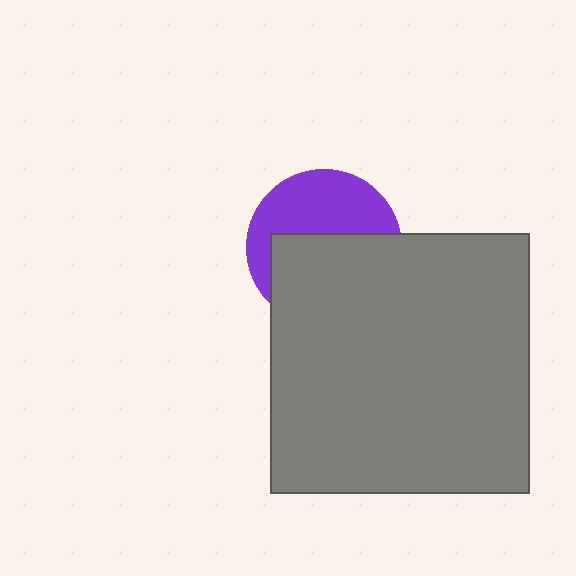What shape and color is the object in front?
The object in front is a gray square.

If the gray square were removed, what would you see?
You would see the complete purple circle.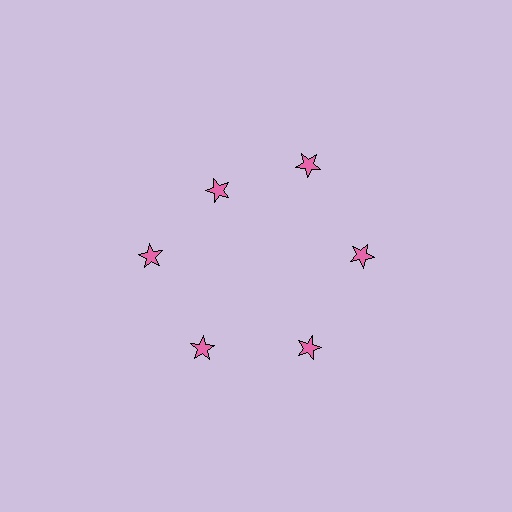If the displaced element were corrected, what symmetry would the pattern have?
It would have 6-fold rotational symmetry — the pattern would map onto itself every 60 degrees.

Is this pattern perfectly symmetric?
No. The 6 pink stars are arranged in a ring, but one element near the 11 o'clock position is pulled inward toward the center, breaking the 6-fold rotational symmetry.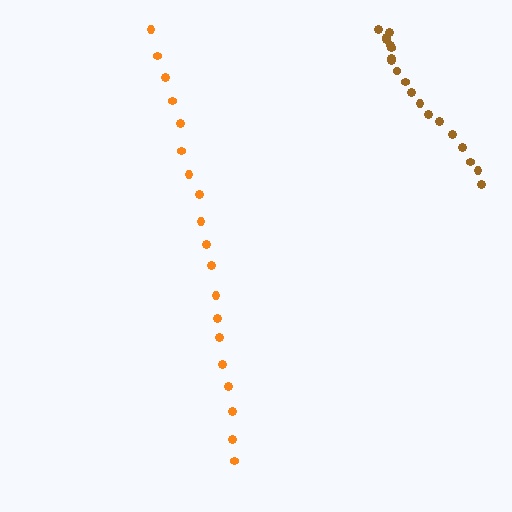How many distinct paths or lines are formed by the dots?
There are 2 distinct paths.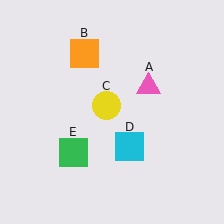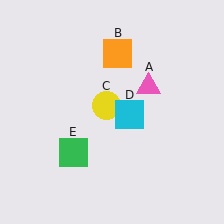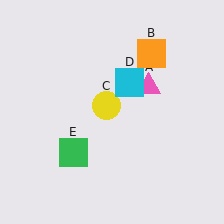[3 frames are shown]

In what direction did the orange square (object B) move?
The orange square (object B) moved right.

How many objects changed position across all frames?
2 objects changed position: orange square (object B), cyan square (object D).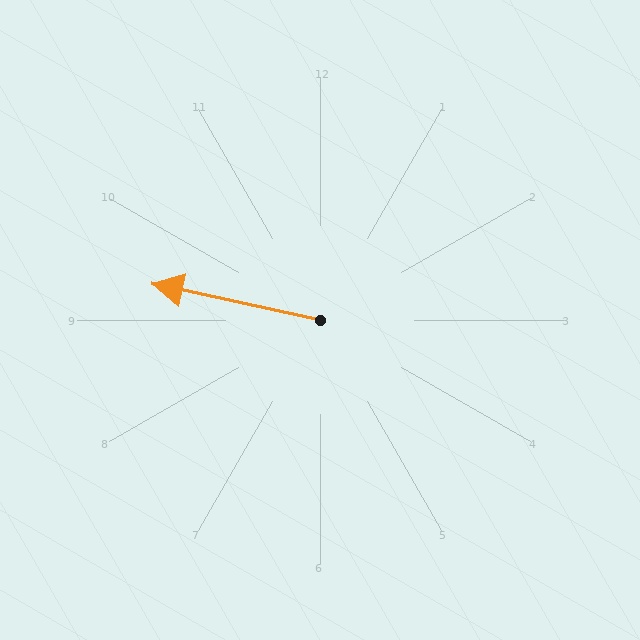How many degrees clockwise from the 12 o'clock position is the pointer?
Approximately 282 degrees.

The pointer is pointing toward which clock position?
Roughly 9 o'clock.